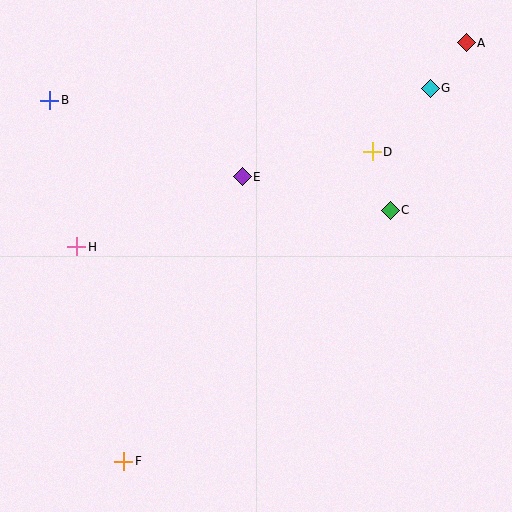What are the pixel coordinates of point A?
Point A is at (466, 43).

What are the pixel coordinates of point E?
Point E is at (242, 177).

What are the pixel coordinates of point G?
Point G is at (430, 88).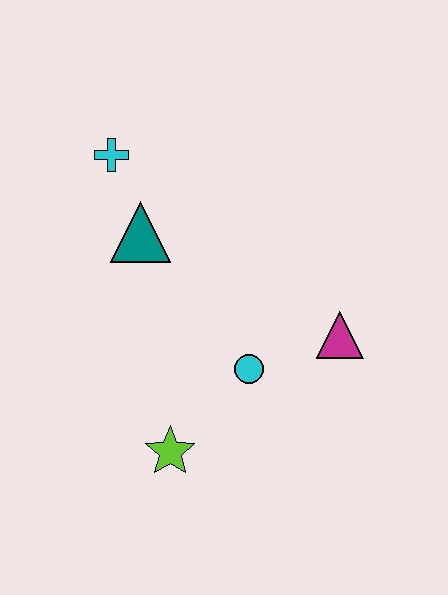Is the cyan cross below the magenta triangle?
No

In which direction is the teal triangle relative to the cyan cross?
The teal triangle is below the cyan cross.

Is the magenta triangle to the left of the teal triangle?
No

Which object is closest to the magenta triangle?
The cyan circle is closest to the magenta triangle.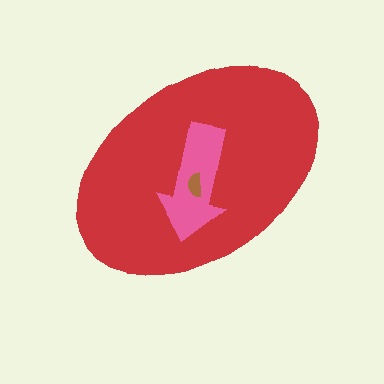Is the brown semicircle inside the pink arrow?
Yes.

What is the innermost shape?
The brown semicircle.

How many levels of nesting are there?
3.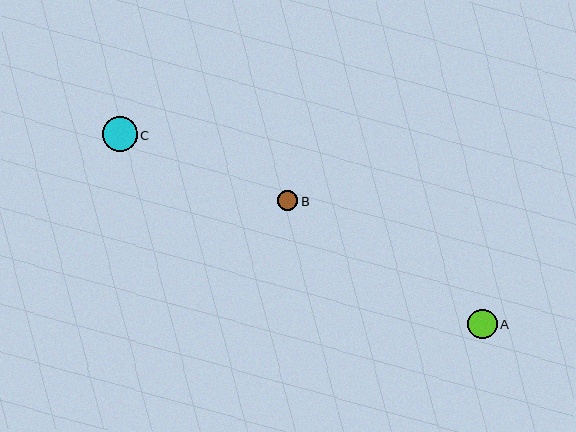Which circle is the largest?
Circle C is the largest with a size of approximately 35 pixels.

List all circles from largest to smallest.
From largest to smallest: C, A, B.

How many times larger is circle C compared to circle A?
Circle C is approximately 1.2 times the size of circle A.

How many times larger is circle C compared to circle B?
Circle C is approximately 1.7 times the size of circle B.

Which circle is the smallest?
Circle B is the smallest with a size of approximately 20 pixels.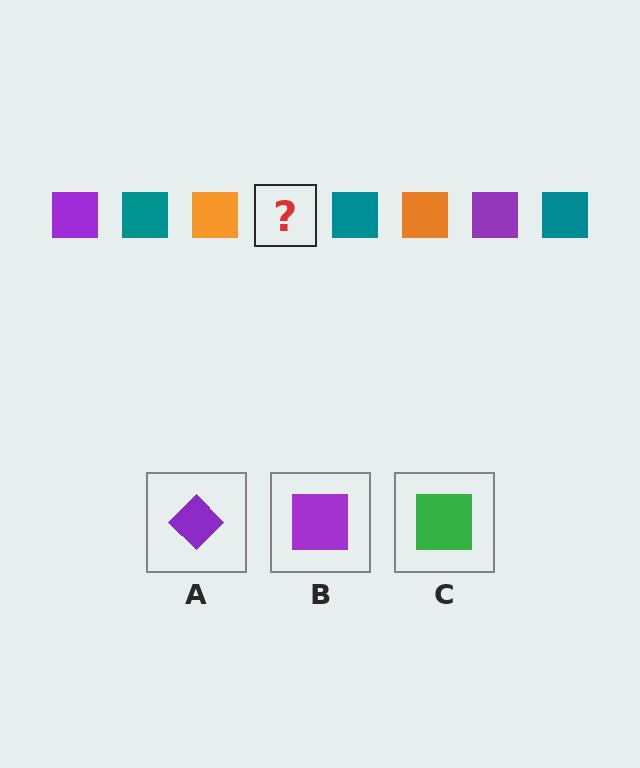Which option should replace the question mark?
Option B.